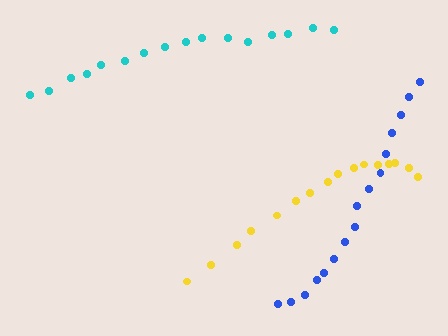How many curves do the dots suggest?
There are 3 distinct paths.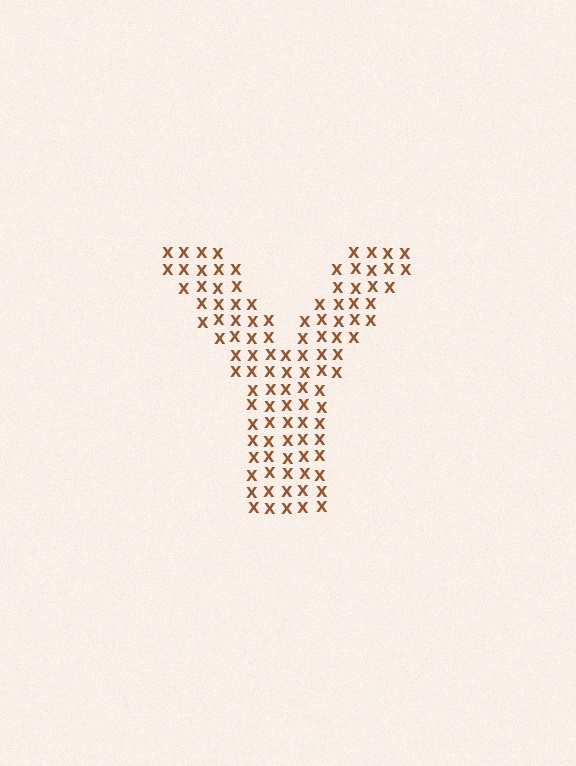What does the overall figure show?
The overall figure shows the letter Y.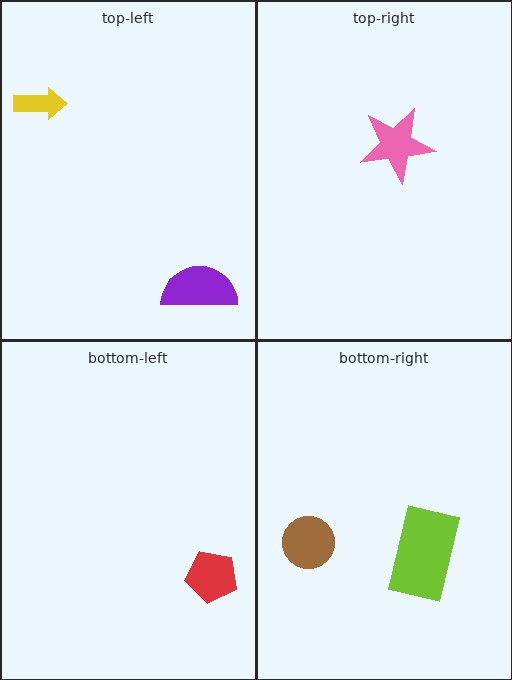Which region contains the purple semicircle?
The top-left region.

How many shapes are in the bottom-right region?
2.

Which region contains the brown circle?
The bottom-right region.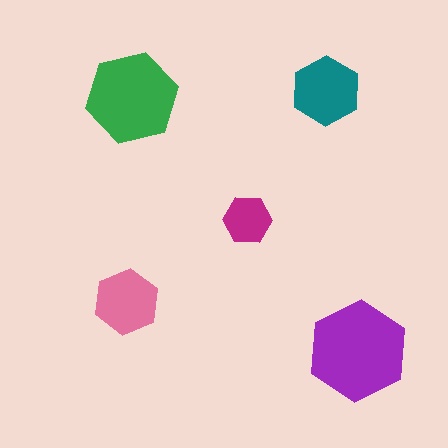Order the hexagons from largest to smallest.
the purple one, the green one, the teal one, the pink one, the magenta one.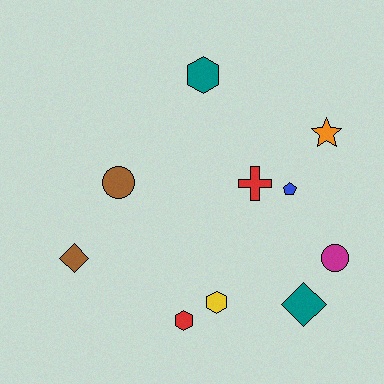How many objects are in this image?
There are 10 objects.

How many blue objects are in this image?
There is 1 blue object.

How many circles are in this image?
There are 2 circles.